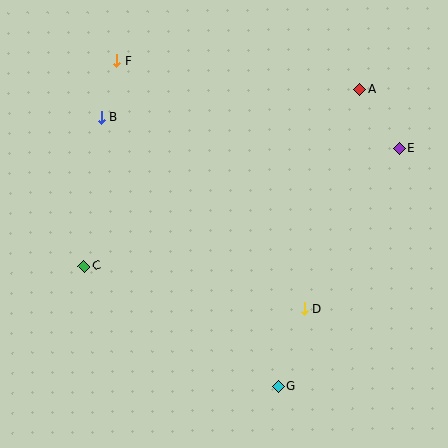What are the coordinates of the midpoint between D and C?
The midpoint between D and C is at (194, 287).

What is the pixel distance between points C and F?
The distance between C and F is 207 pixels.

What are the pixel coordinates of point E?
Point E is at (399, 148).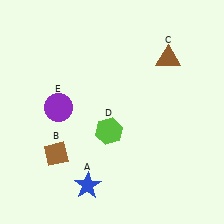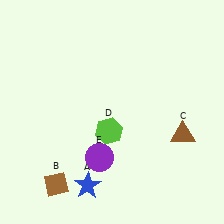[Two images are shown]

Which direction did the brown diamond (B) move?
The brown diamond (B) moved down.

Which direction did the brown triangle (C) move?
The brown triangle (C) moved down.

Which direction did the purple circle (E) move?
The purple circle (E) moved down.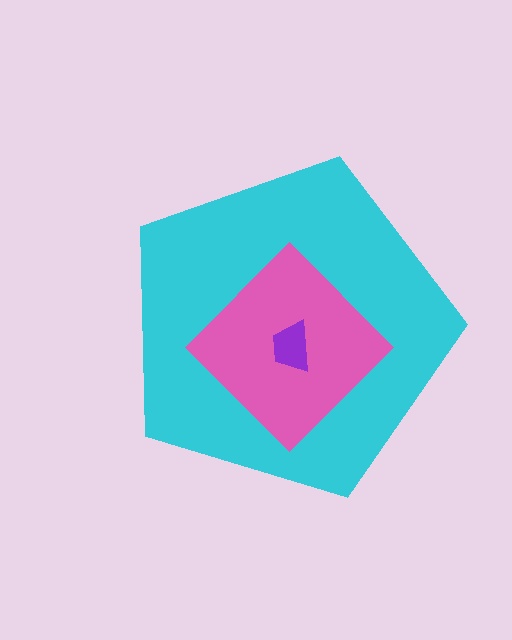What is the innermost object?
The purple trapezoid.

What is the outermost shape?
The cyan pentagon.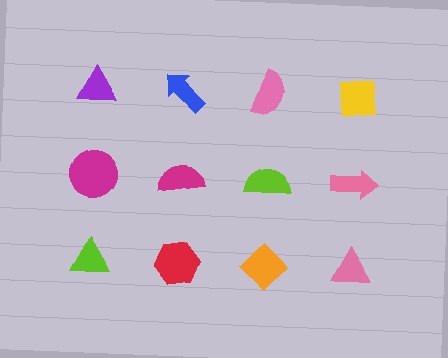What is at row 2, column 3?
A lime semicircle.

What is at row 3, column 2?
A red hexagon.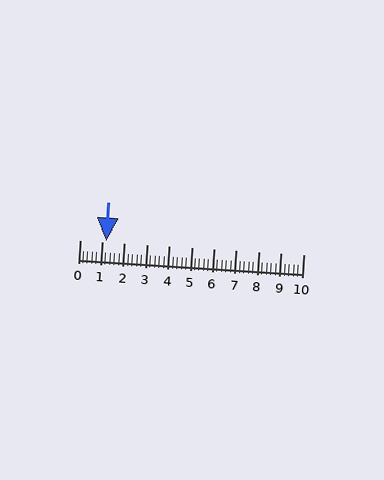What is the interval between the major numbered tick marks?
The major tick marks are spaced 1 units apart.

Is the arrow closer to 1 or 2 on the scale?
The arrow is closer to 1.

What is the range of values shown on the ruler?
The ruler shows values from 0 to 10.